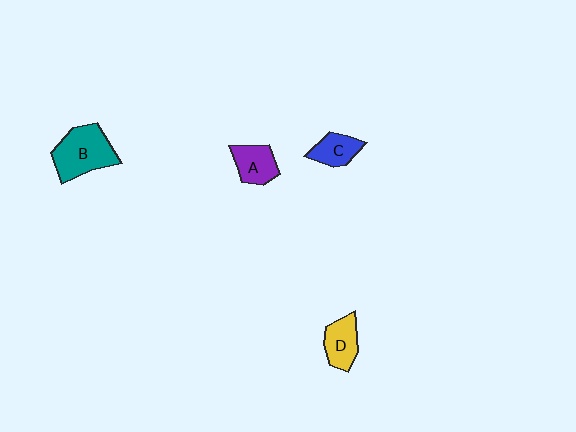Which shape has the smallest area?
Shape C (blue).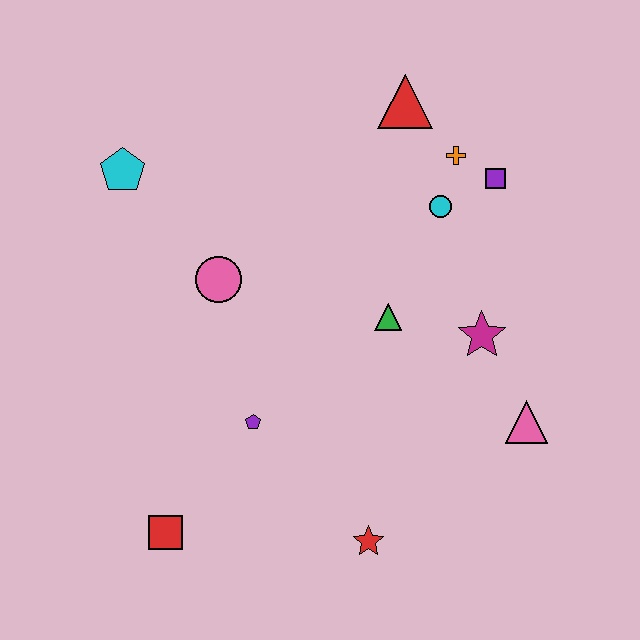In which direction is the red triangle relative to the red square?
The red triangle is above the red square.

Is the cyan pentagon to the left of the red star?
Yes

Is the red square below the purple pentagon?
Yes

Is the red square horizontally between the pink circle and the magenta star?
No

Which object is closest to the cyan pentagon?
The pink circle is closest to the cyan pentagon.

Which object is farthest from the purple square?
The red square is farthest from the purple square.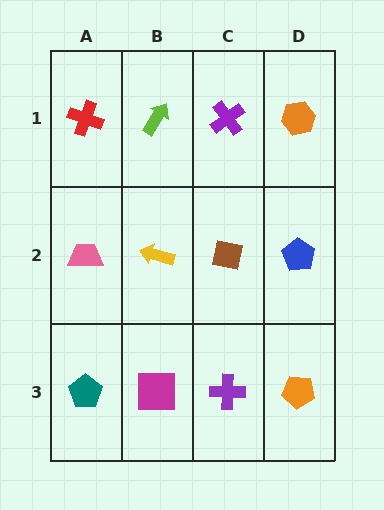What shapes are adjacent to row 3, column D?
A blue pentagon (row 2, column D), a purple cross (row 3, column C).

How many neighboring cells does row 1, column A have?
2.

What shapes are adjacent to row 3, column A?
A pink trapezoid (row 2, column A), a magenta square (row 3, column B).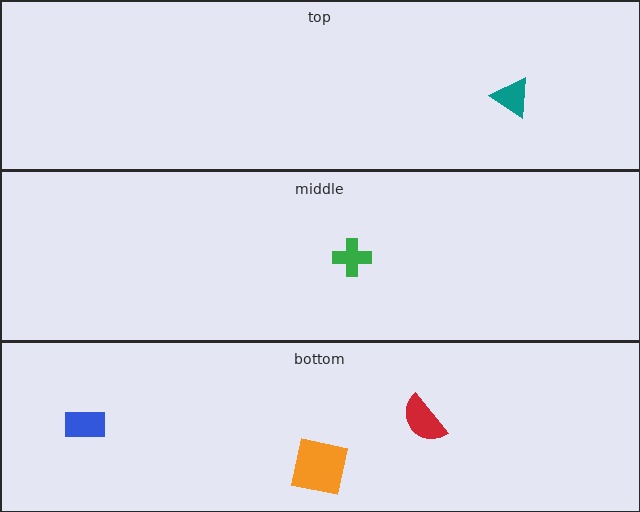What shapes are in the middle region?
The green cross.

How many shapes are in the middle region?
1.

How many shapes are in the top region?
1.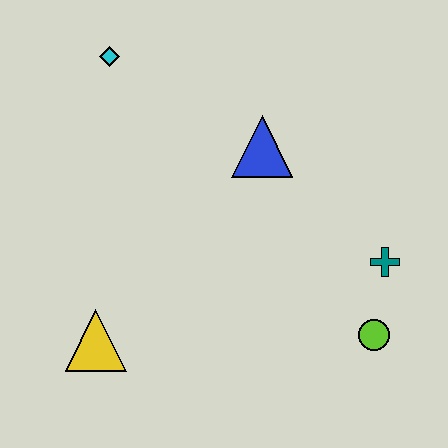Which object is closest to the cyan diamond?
The blue triangle is closest to the cyan diamond.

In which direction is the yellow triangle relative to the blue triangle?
The yellow triangle is below the blue triangle.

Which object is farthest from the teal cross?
The cyan diamond is farthest from the teal cross.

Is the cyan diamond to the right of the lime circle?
No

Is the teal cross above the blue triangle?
No